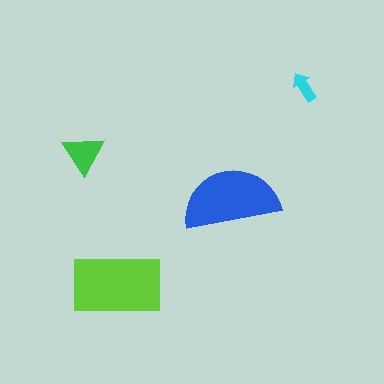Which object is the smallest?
The cyan arrow.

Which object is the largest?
The lime rectangle.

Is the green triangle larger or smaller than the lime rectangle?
Smaller.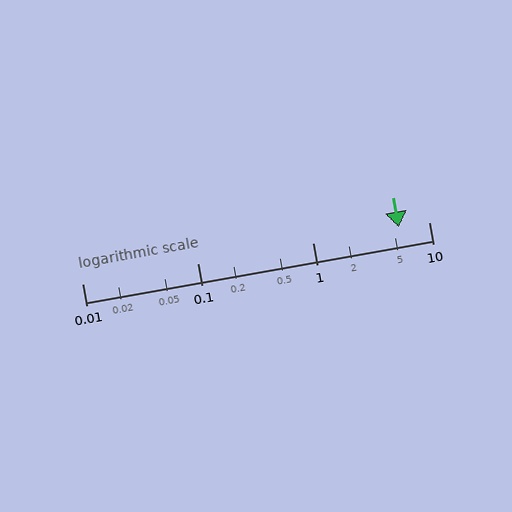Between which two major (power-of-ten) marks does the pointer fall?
The pointer is between 1 and 10.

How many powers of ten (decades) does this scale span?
The scale spans 3 decades, from 0.01 to 10.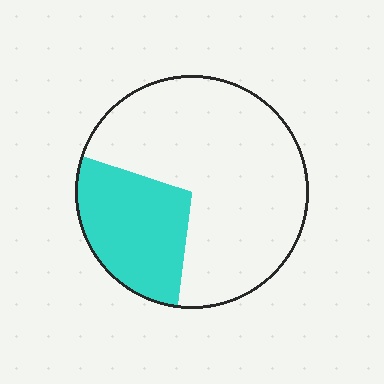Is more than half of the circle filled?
No.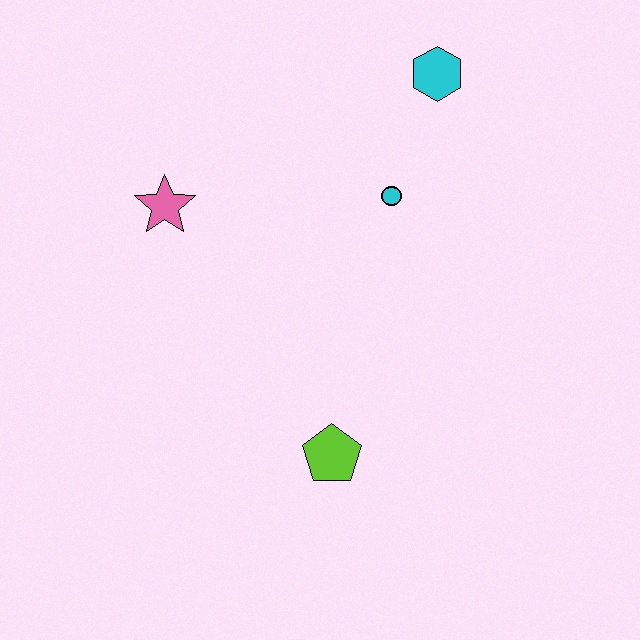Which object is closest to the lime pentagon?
The cyan circle is closest to the lime pentagon.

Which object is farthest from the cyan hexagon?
The lime pentagon is farthest from the cyan hexagon.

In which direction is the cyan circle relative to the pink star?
The cyan circle is to the right of the pink star.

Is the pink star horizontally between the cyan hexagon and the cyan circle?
No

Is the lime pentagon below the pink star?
Yes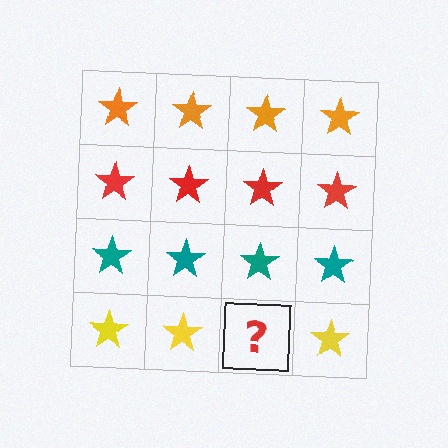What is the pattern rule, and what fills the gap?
The rule is that each row has a consistent color. The gap should be filled with a yellow star.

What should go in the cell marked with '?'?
The missing cell should contain a yellow star.